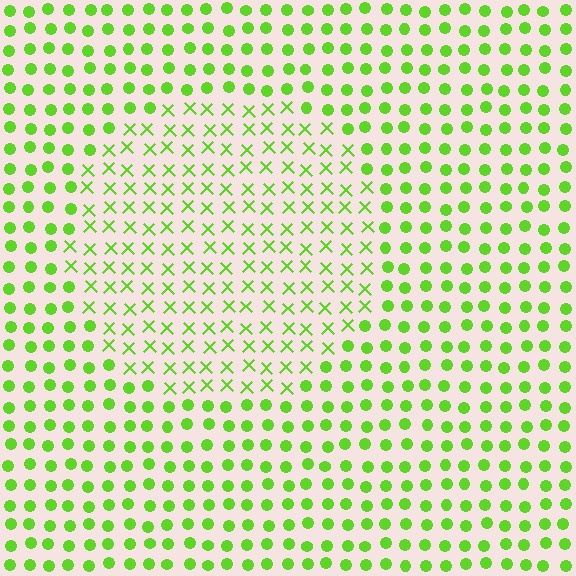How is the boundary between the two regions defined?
The boundary is defined by a change in element shape: X marks inside vs. circles outside. All elements share the same color and spacing.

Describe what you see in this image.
The image is filled with small lime elements arranged in a uniform grid. A circle-shaped region contains X marks, while the surrounding area contains circles. The boundary is defined purely by the change in element shape.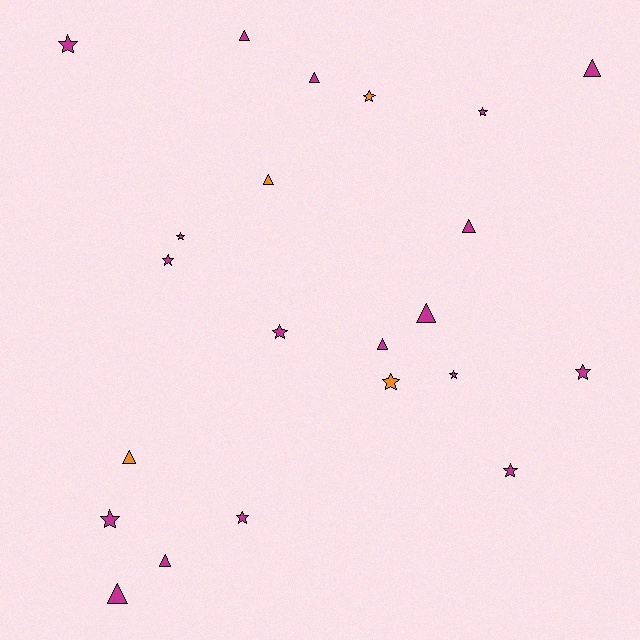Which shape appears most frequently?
Star, with 12 objects.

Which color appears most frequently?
Magenta, with 18 objects.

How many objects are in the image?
There are 22 objects.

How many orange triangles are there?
There are 2 orange triangles.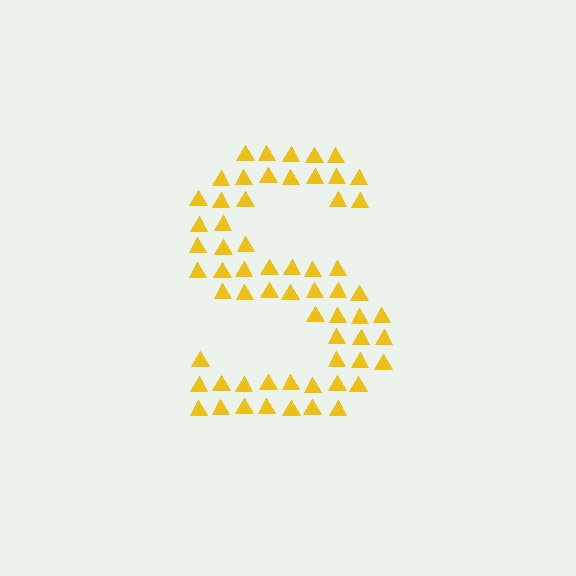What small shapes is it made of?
It is made of small triangles.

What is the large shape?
The large shape is the letter S.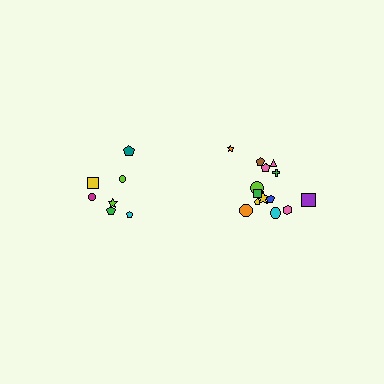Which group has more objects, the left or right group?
The right group.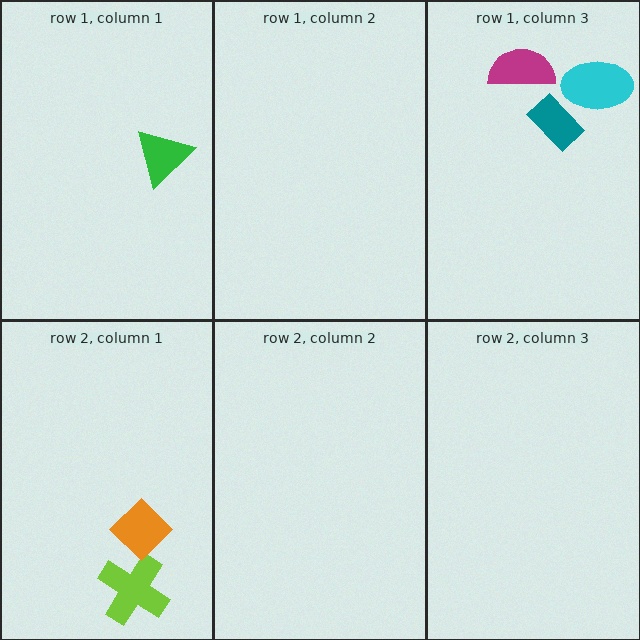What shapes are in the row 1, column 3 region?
The teal rectangle, the magenta semicircle, the cyan ellipse.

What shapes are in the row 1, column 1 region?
The green triangle.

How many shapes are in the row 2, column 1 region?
2.